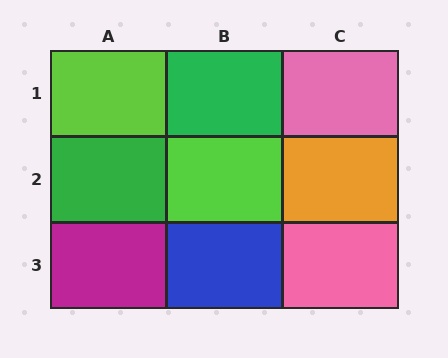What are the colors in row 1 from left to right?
Lime, green, pink.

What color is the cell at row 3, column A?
Magenta.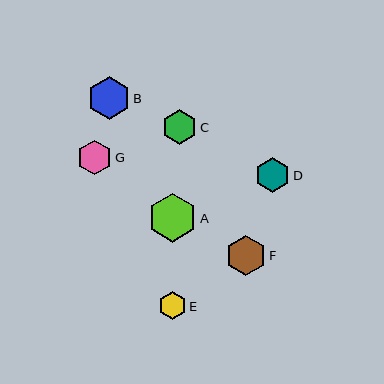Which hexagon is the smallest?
Hexagon E is the smallest with a size of approximately 28 pixels.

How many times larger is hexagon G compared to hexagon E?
Hexagon G is approximately 1.2 times the size of hexagon E.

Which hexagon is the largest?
Hexagon A is the largest with a size of approximately 49 pixels.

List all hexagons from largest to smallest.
From largest to smallest: A, B, F, C, G, D, E.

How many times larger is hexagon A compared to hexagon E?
Hexagon A is approximately 1.8 times the size of hexagon E.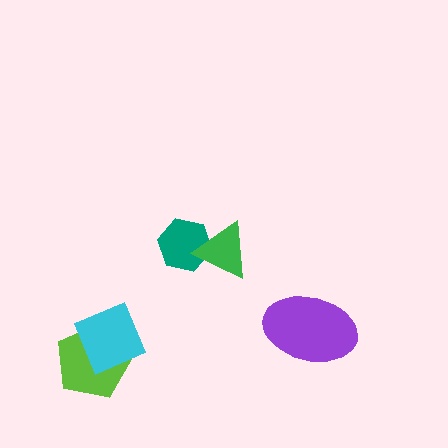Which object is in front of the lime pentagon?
The cyan square is in front of the lime pentagon.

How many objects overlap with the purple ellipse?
0 objects overlap with the purple ellipse.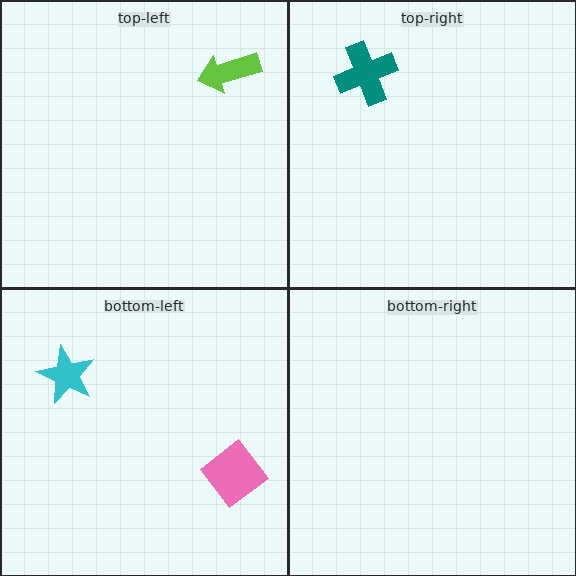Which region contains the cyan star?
The bottom-left region.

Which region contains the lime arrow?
The top-left region.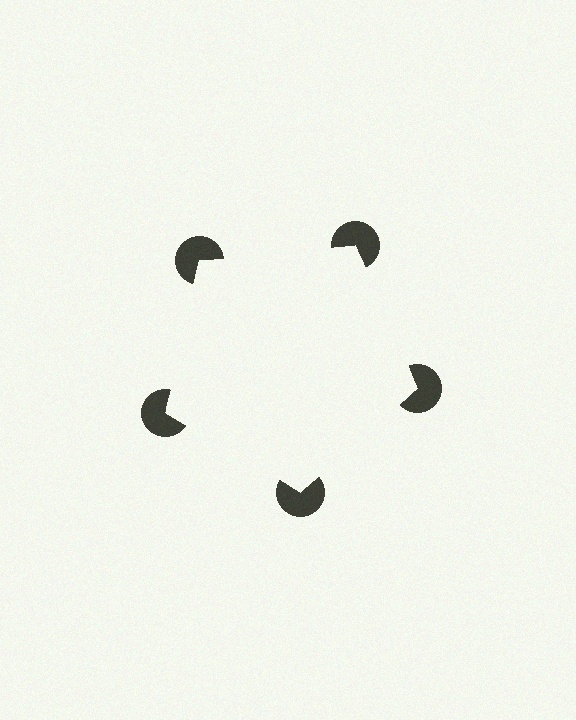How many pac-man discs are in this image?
There are 5 — one at each vertex of the illusory pentagon.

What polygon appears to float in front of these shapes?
An illusory pentagon — its edges are inferred from the aligned wedge cuts in the pac-man discs, not physically drawn.